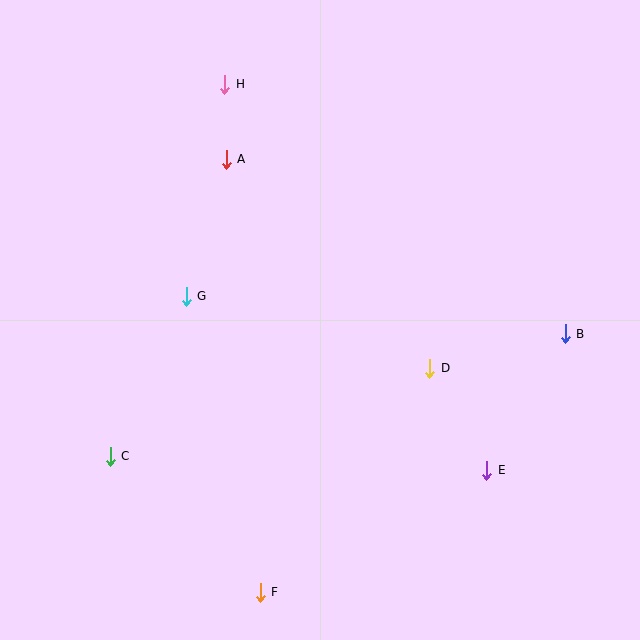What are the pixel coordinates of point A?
Point A is at (226, 160).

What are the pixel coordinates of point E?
Point E is at (487, 470).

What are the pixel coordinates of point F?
Point F is at (260, 592).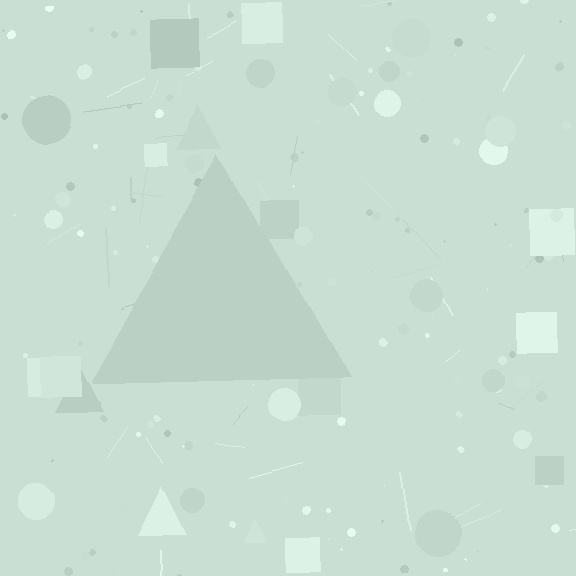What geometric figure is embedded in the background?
A triangle is embedded in the background.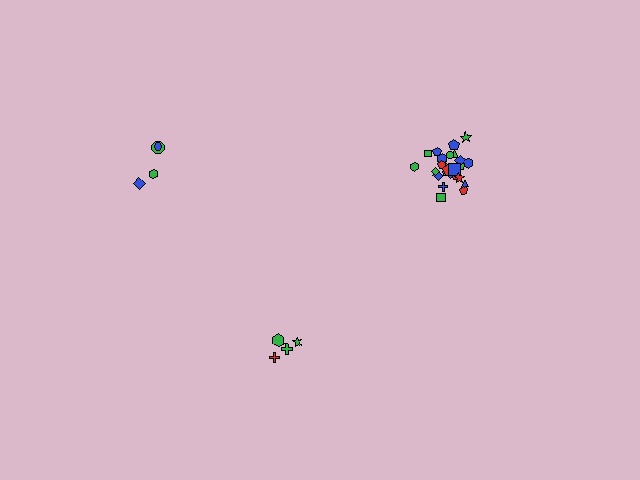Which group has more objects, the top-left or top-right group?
The top-right group.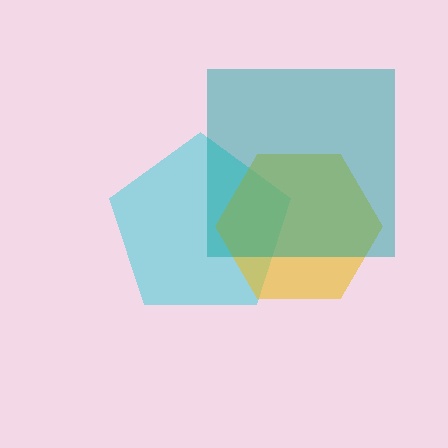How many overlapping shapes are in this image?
There are 3 overlapping shapes in the image.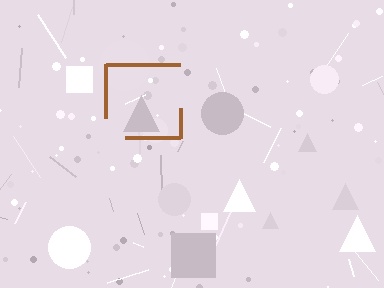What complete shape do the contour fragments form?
The contour fragments form a square.